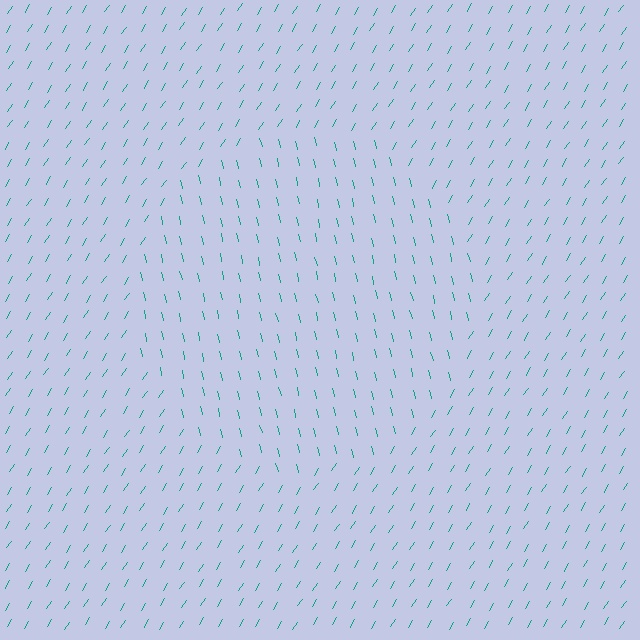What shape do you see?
I see a circle.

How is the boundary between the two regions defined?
The boundary is defined purely by a change in line orientation (approximately 45 degrees difference). All lines are the same color and thickness.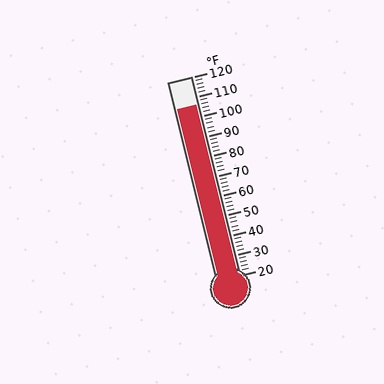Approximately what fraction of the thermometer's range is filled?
The thermometer is filled to approximately 85% of its range.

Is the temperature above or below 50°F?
The temperature is above 50°F.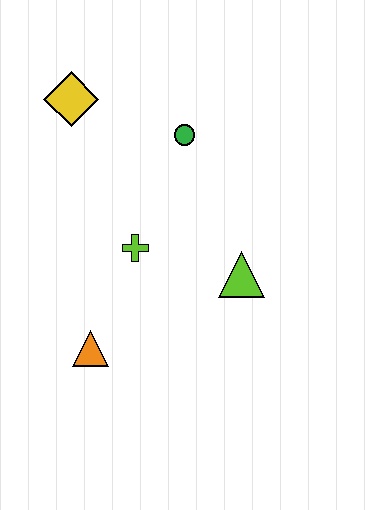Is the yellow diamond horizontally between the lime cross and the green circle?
No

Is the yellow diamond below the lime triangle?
No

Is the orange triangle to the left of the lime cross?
Yes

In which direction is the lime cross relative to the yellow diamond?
The lime cross is below the yellow diamond.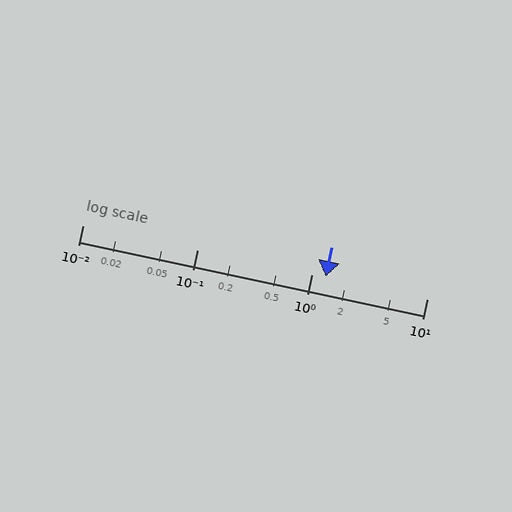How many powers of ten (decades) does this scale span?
The scale spans 3 decades, from 0.01 to 10.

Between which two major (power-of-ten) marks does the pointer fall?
The pointer is between 1 and 10.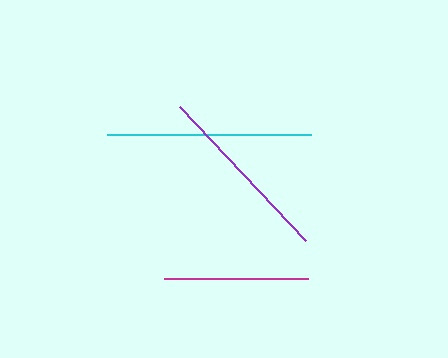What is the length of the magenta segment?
The magenta segment is approximately 144 pixels long.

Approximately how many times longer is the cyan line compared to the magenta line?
The cyan line is approximately 1.4 times the length of the magenta line.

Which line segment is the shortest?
The magenta line is the shortest at approximately 144 pixels.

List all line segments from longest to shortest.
From longest to shortest: cyan, purple, magenta.